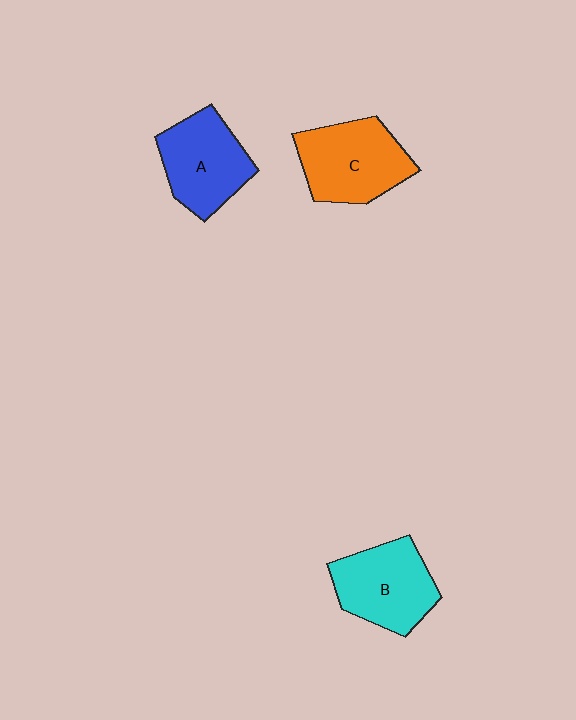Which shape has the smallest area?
Shape A (blue).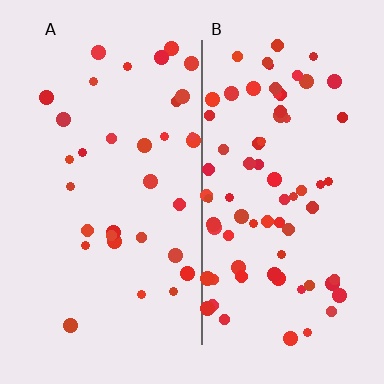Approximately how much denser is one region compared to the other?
Approximately 2.2× — region B over region A.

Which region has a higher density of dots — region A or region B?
B (the right).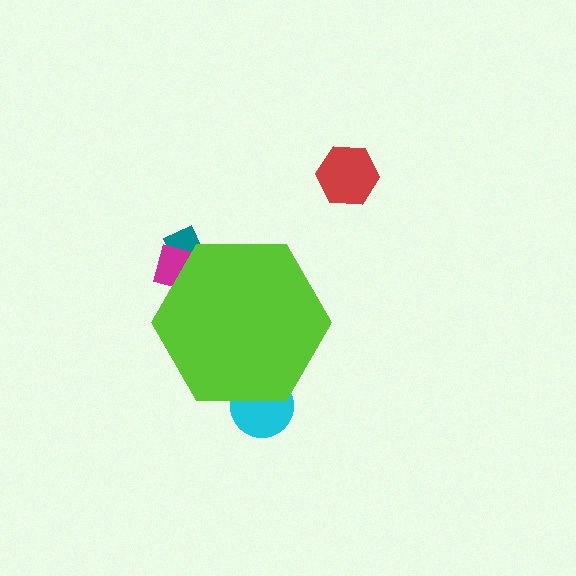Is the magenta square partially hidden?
Yes, the magenta square is partially hidden behind the lime hexagon.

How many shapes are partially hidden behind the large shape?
3 shapes are partially hidden.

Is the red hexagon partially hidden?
No, the red hexagon is fully visible.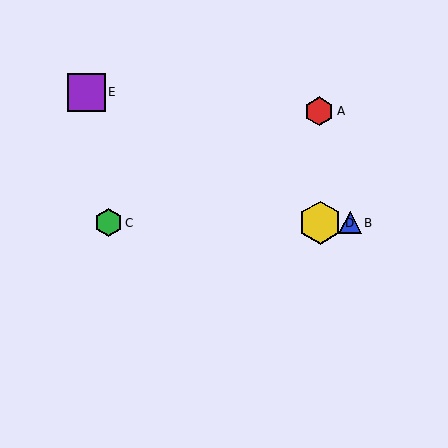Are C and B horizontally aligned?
Yes, both are at y≈223.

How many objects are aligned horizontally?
3 objects (B, C, D) are aligned horizontally.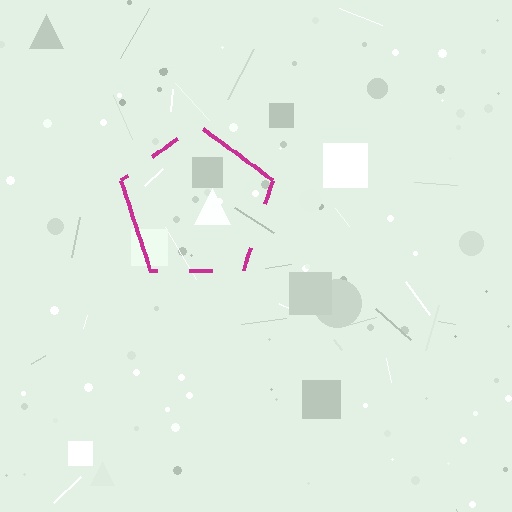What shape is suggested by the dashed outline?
The dashed outline suggests a pentagon.